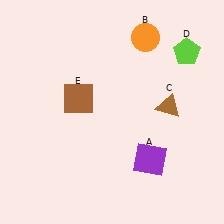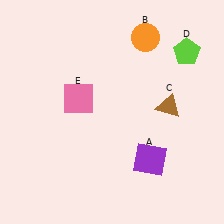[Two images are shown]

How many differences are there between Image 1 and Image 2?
There is 1 difference between the two images.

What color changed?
The square (E) changed from brown in Image 1 to pink in Image 2.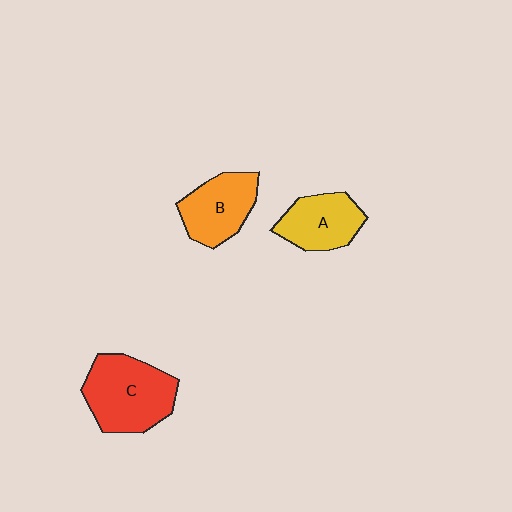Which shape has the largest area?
Shape C (red).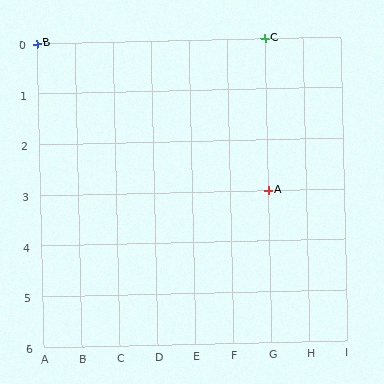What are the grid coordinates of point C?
Point C is at grid coordinates (G, 0).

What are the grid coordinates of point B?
Point B is at grid coordinates (A, 0).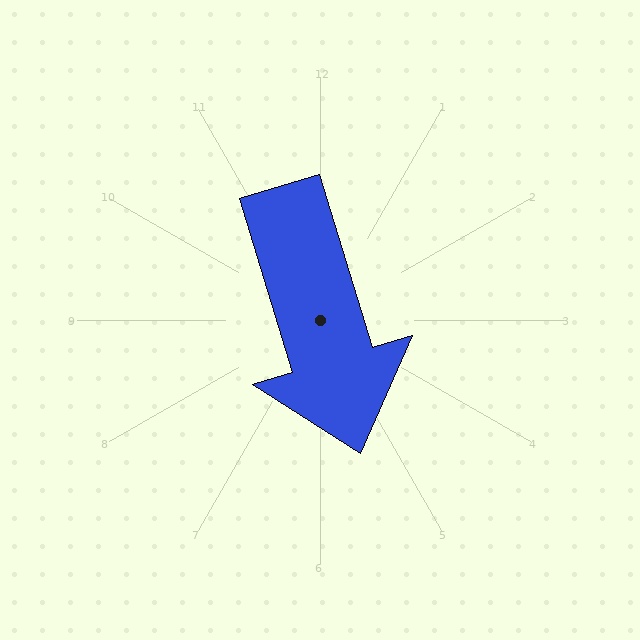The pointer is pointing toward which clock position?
Roughly 5 o'clock.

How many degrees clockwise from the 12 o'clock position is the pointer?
Approximately 163 degrees.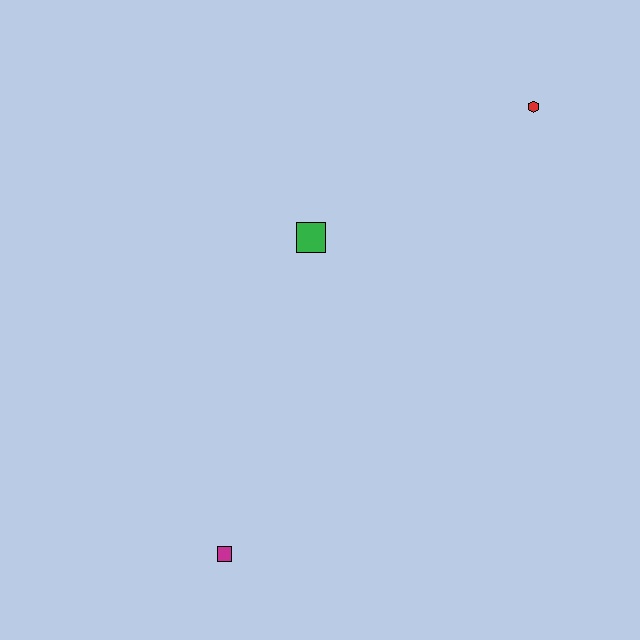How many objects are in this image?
There are 3 objects.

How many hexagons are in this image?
There is 1 hexagon.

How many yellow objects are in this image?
There are no yellow objects.